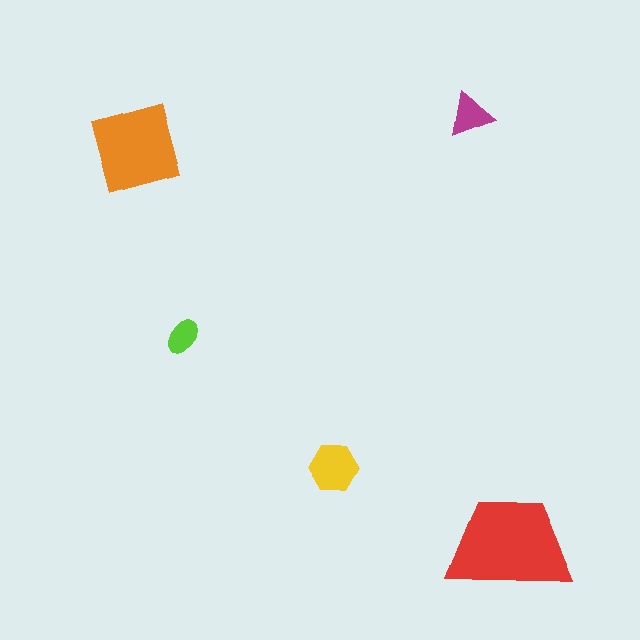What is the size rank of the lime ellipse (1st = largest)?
5th.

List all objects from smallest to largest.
The lime ellipse, the magenta triangle, the yellow hexagon, the orange square, the red trapezoid.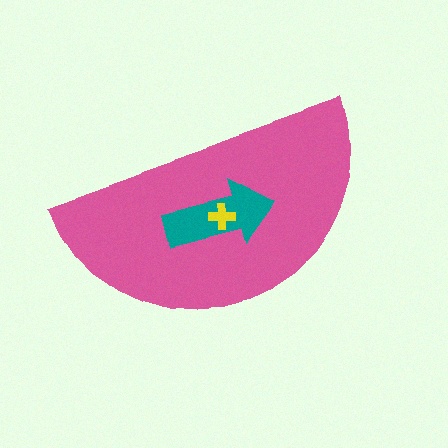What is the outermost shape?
The pink semicircle.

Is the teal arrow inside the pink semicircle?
Yes.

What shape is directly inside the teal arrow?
The yellow cross.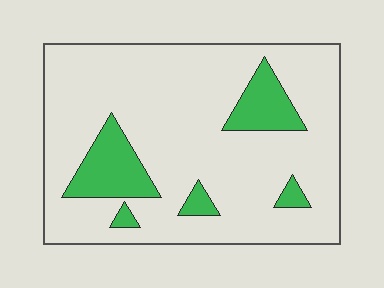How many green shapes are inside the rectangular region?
5.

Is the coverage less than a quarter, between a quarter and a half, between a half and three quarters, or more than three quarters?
Less than a quarter.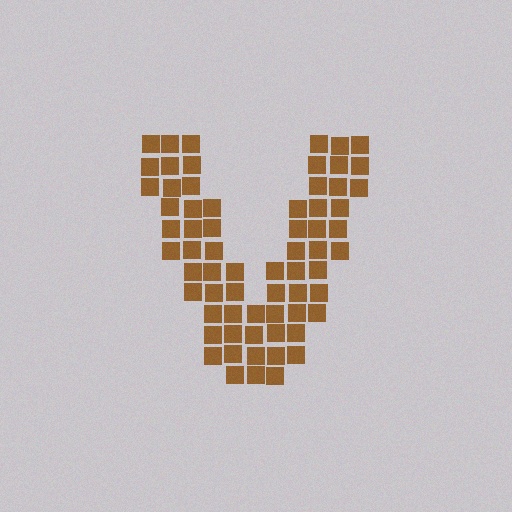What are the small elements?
The small elements are squares.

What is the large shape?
The large shape is the letter V.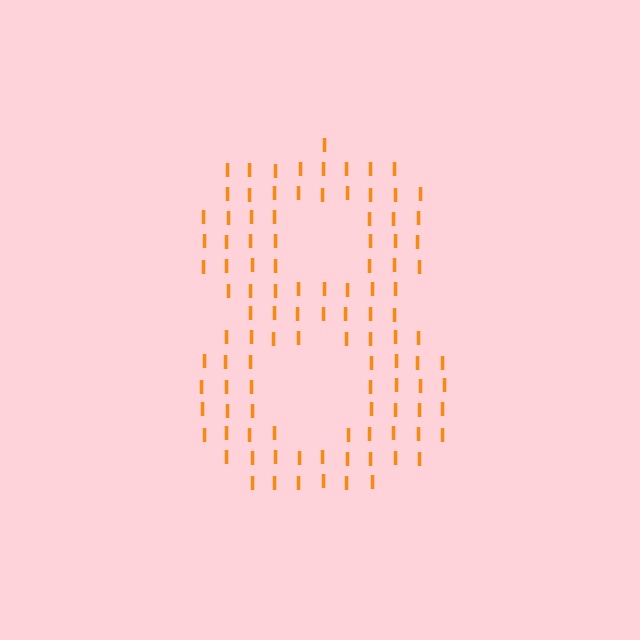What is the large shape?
The large shape is the digit 8.